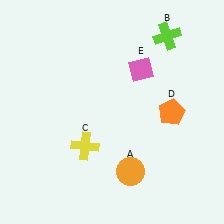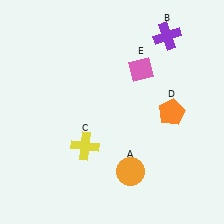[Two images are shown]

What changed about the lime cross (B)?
In Image 1, B is lime. In Image 2, it changed to purple.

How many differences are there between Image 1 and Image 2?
There is 1 difference between the two images.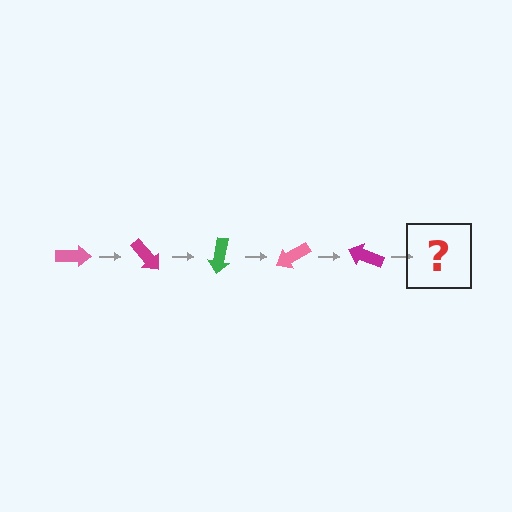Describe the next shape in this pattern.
It should be a green arrow, rotated 250 degrees from the start.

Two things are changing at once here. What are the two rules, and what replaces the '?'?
The two rules are that it rotates 50 degrees each step and the color cycles through pink, magenta, and green. The '?' should be a green arrow, rotated 250 degrees from the start.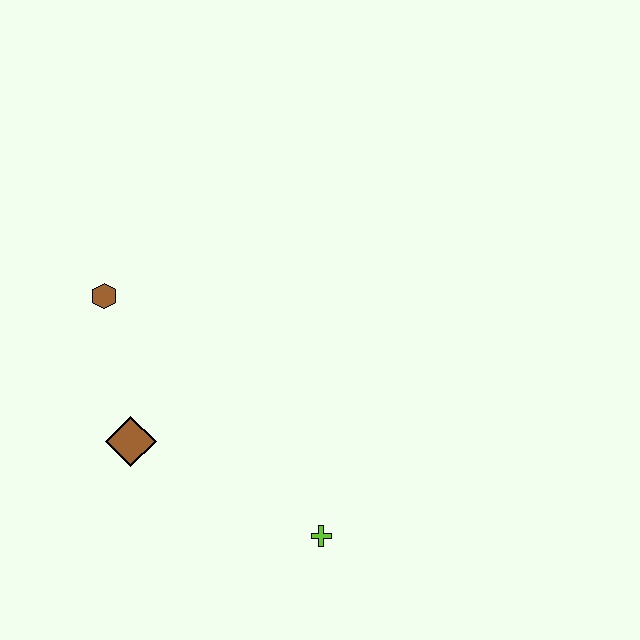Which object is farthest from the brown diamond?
The lime cross is farthest from the brown diamond.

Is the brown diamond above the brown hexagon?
No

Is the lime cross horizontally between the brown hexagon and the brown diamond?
No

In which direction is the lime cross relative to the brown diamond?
The lime cross is to the right of the brown diamond.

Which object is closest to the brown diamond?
The brown hexagon is closest to the brown diamond.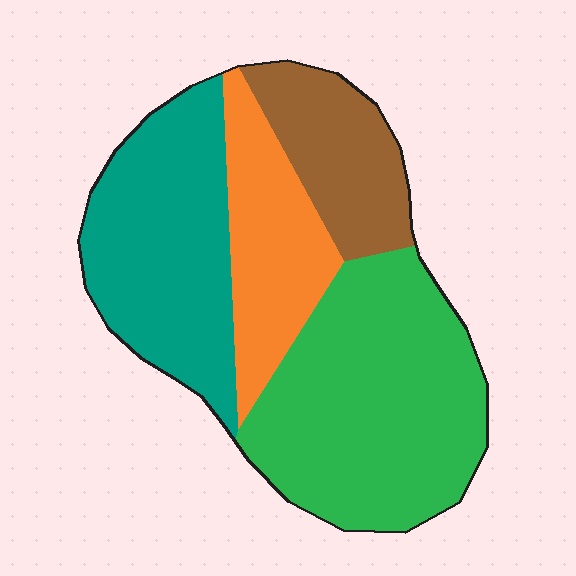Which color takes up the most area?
Green, at roughly 40%.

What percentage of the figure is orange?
Orange takes up about one sixth (1/6) of the figure.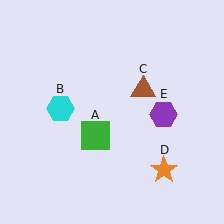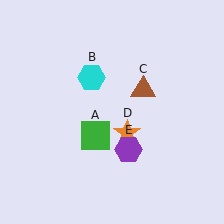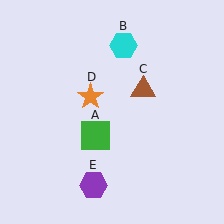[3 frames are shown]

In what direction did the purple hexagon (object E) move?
The purple hexagon (object E) moved down and to the left.